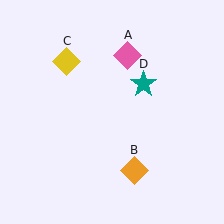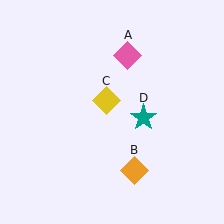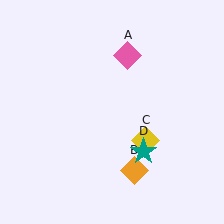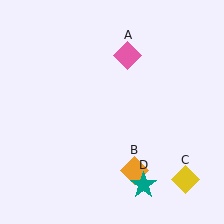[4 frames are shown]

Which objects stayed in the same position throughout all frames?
Pink diamond (object A) and orange diamond (object B) remained stationary.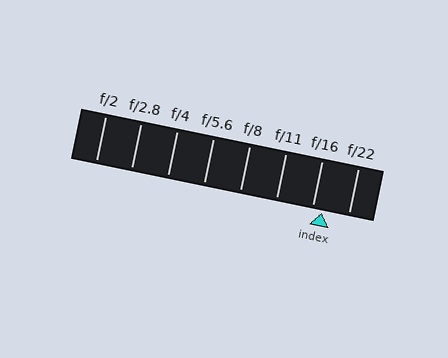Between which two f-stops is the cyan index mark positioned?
The index mark is between f/16 and f/22.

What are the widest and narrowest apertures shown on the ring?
The widest aperture shown is f/2 and the narrowest is f/22.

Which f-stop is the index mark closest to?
The index mark is closest to f/16.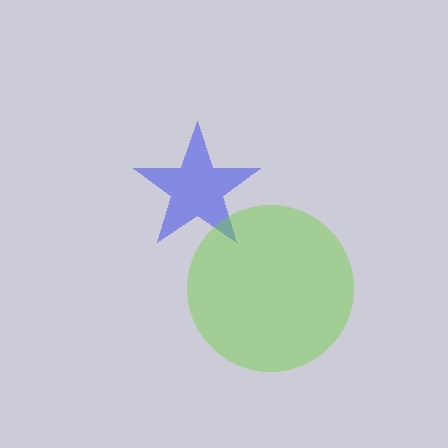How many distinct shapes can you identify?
There are 2 distinct shapes: a blue star, a lime circle.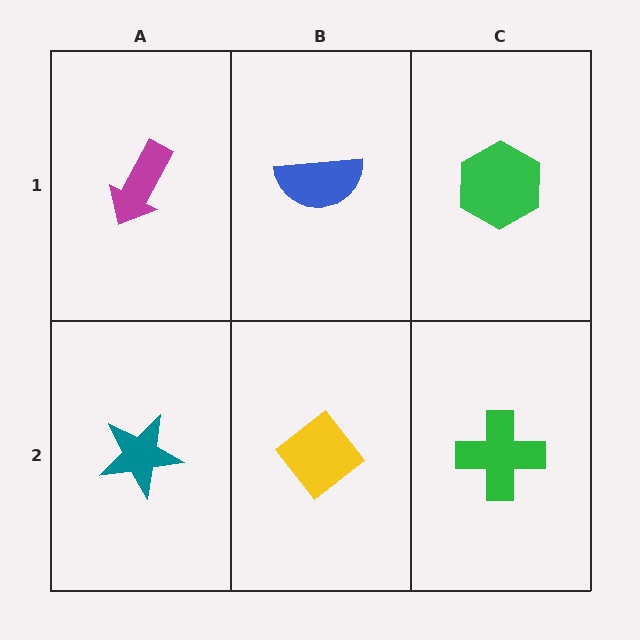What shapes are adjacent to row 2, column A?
A magenta arrow (row 1, column A), a yellow diamond (row 2, column B).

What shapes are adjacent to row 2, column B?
A blue semicircle (row 1, column B), a teal star (row 2, column A), a green cross (row 2, column C).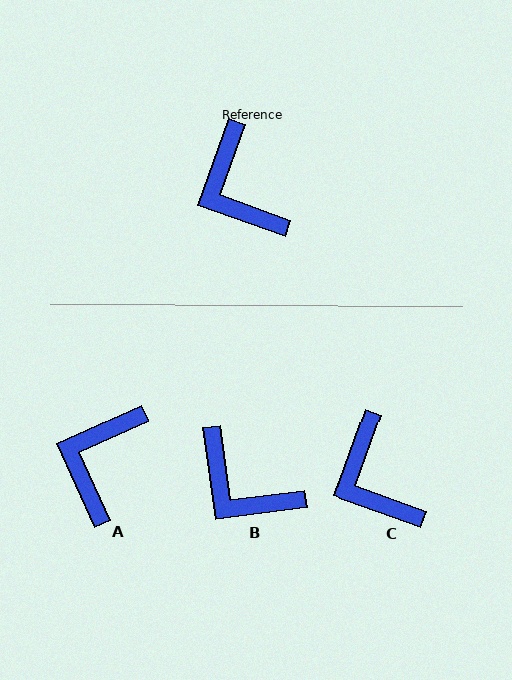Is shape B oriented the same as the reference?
No, it is off by about 27 degrees.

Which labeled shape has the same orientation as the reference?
C.